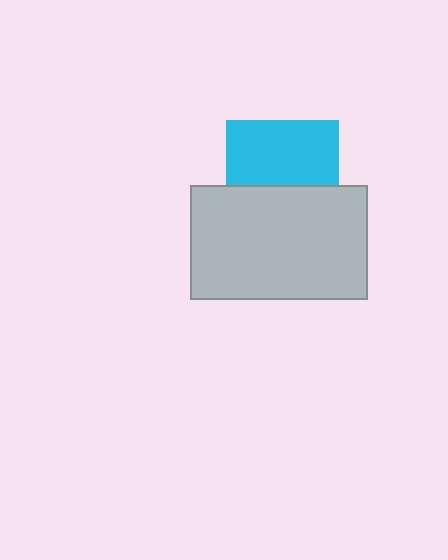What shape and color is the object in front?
The object in front is a light gray rectangle.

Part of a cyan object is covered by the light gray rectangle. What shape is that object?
It is a square.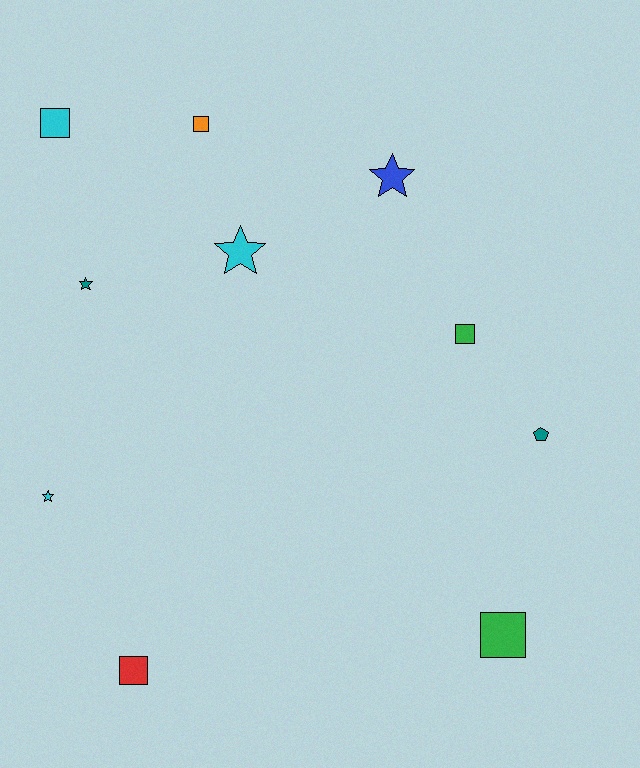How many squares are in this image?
There are 5 squares.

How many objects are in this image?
There are 10 objects.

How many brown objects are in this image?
There are no brown objects.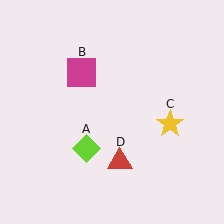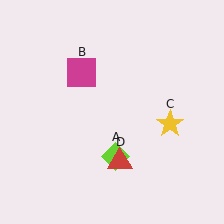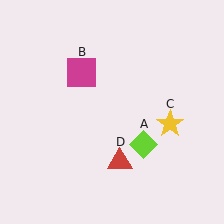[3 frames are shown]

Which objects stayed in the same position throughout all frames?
Magenta square (object B) and yellow star (object C) and red triangle (object D) remained stationary.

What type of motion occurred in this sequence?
The lime diamond (object A) rotated counterclockwise around the center of the scene.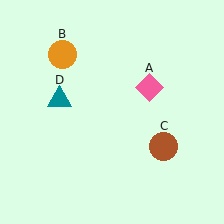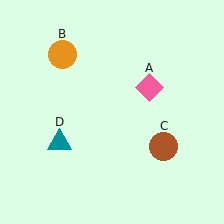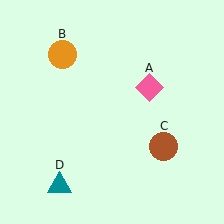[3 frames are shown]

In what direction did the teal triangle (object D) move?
The teal triangle (object D) moved down.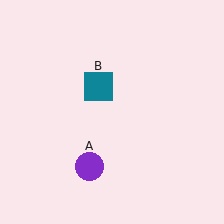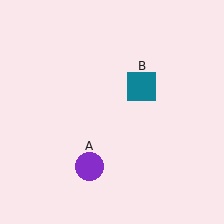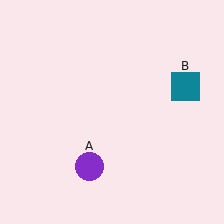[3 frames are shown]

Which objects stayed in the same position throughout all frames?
Purple circle (object A) remained stationary.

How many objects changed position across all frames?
1 object changed position: teal square (object B).